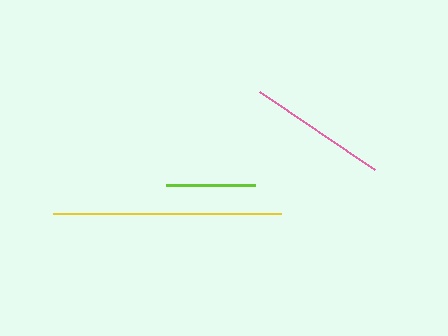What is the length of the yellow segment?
The yellow segment is approximately 228 pixels long.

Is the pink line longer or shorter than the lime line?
The pink line is longer than the lime line.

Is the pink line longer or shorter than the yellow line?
The yellow line is longer than the pink line.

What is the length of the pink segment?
The pink segment is approximately 140 pixels long.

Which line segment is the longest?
The yellow line is the longest at approximately 228 pixels.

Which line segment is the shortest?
The lime line is the shortest at approximately 88 pixels.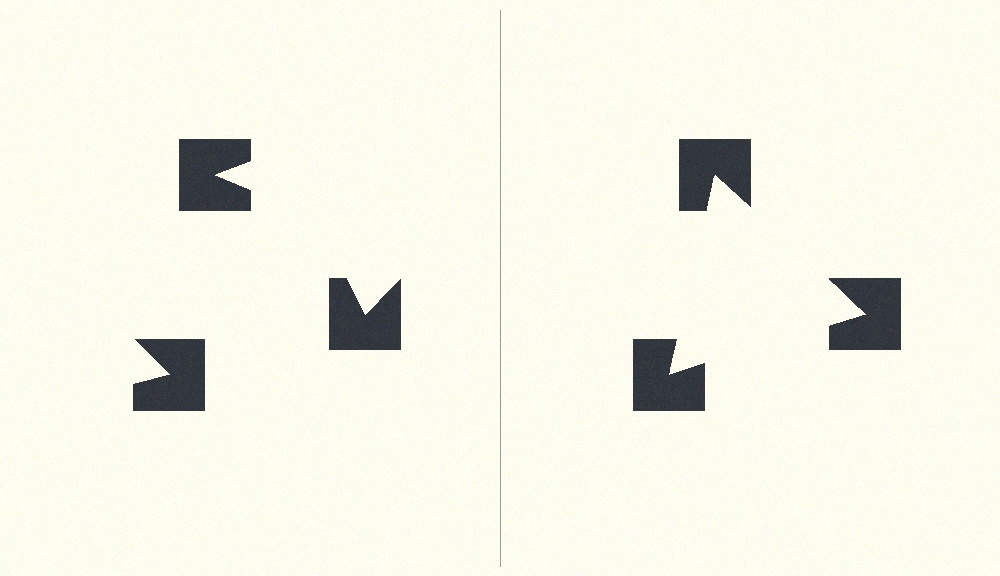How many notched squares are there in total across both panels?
6 — 3 on each side.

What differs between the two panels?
The notched squares are positioned identically on both sides; only the wedge orientations differ. On the right they align to a triangle; on the left they are misaligned.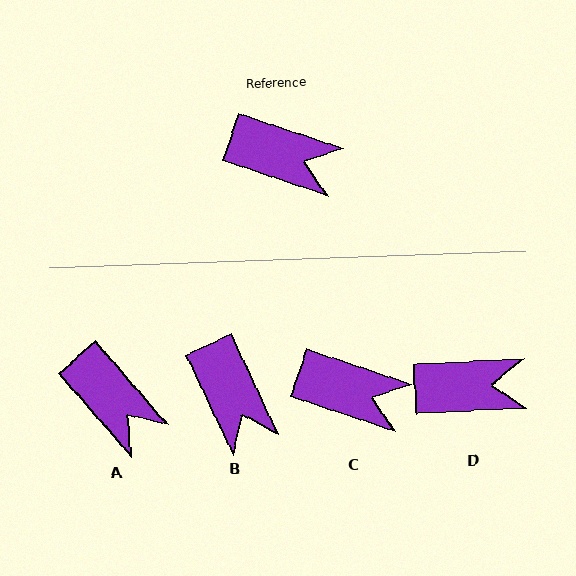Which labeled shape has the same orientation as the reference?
C.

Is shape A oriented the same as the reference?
No, it is off by about 30 degrees.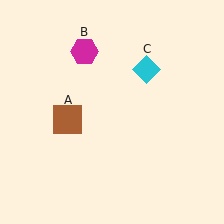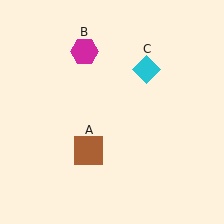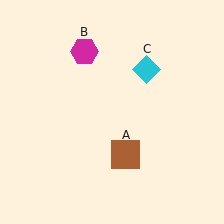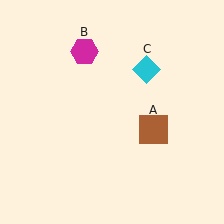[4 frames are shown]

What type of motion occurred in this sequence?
The brown square (object A) rotated counterclockwise around the center of the scene.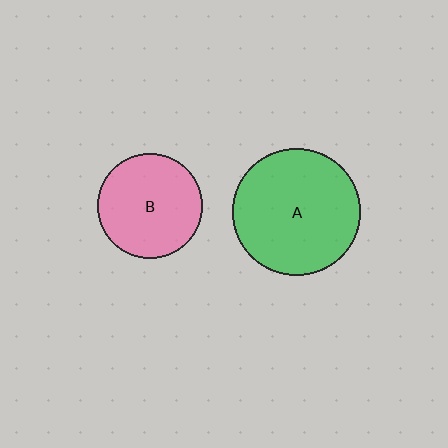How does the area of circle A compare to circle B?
Approximately 1.5 times.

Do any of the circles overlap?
No, none of the circles overlap.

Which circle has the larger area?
Circle A (green).